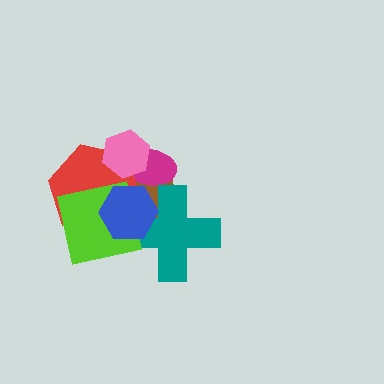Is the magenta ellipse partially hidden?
Yes, it is partially covered by another shape.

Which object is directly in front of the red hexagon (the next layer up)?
The pink hexagon is directly in front of the red hexagon.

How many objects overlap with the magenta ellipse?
4 objects overlap with the magenta ellipse.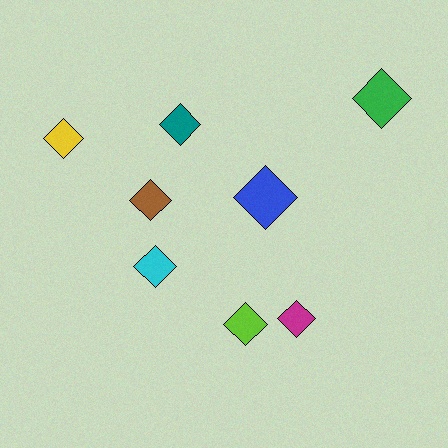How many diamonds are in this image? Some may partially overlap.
There are 8 diamonds.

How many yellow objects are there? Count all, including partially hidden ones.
There is 1 yellow object.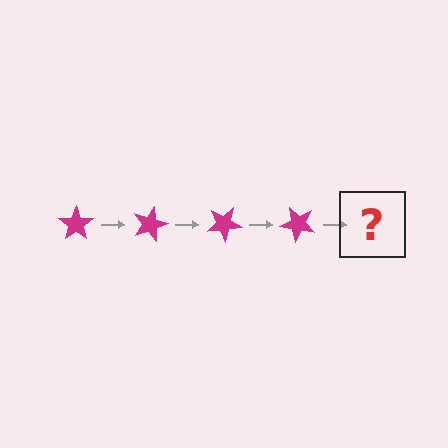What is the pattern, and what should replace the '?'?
The pattern is that the star rotates 15 degrees each step. The '?' should be a magenta star rotated 60 degrees.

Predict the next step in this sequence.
The next step is a magenta star rotated 60 degrees.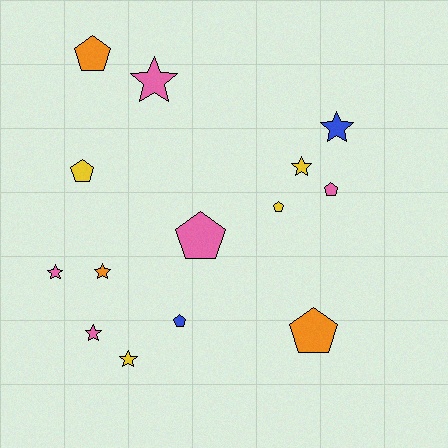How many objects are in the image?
There are 14 objects.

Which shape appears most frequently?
Pentagon, with 7 objects.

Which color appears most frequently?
Pink, with 5 objects.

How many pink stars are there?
There are 3 pink stars.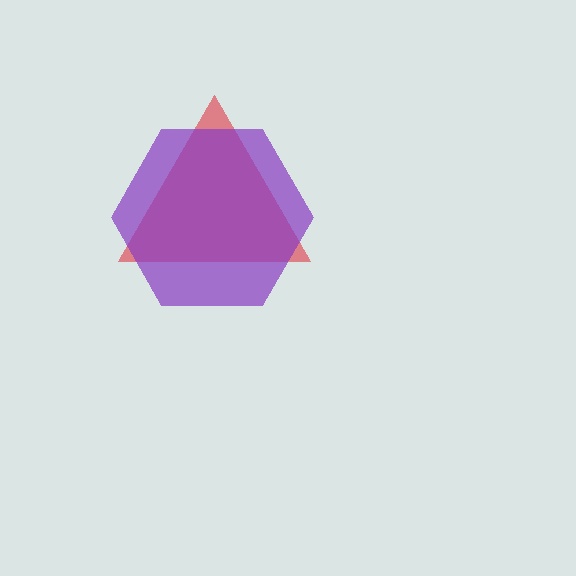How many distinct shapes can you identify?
There are 2 distinct shapes: a red triangle, a purple hexagon.